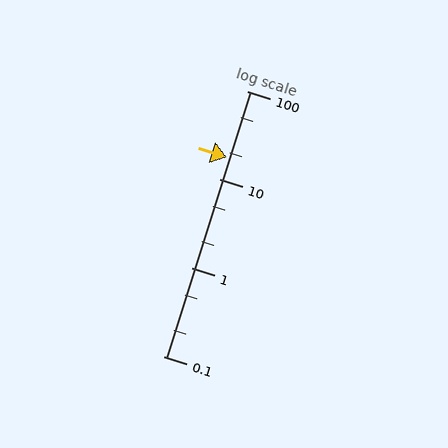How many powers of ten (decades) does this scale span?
The scale spans 3 decades, from 0.1 to 100.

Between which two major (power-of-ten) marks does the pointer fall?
The pointer is between 10 and 100.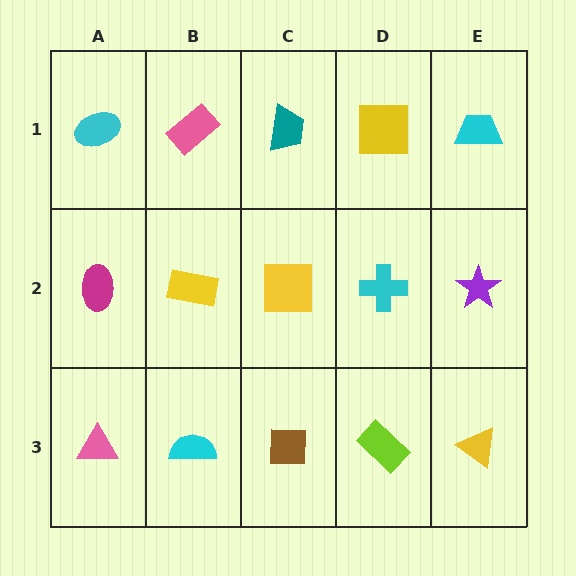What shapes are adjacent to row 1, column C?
A yellow square (row 2, column C), a pink rectangle (row 1, column B), a yellow square (row 1, column D).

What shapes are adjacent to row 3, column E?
A purple star (row 2, column E), a lime rectangle (row 3, column D).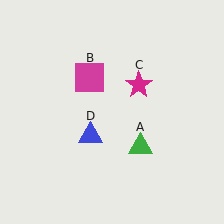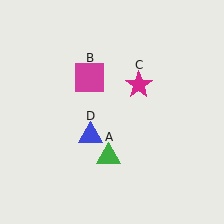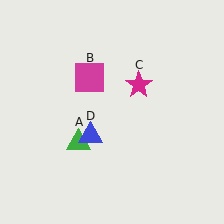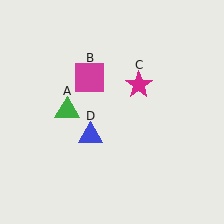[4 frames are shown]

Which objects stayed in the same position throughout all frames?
Magenta square (object B) and magenta star (object C) and blue triangle (object D) remained stationary.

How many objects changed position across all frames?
1 object changed position: green triangle (object A).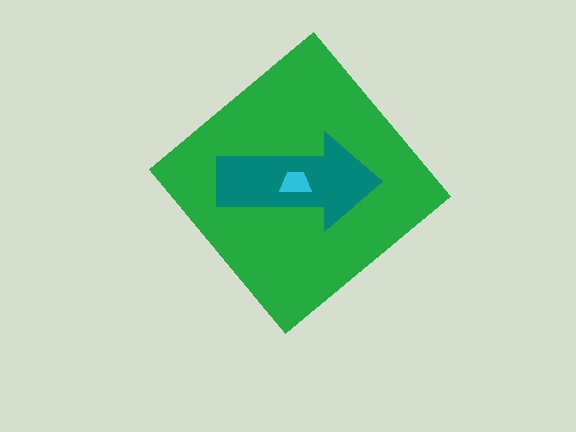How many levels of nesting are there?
3.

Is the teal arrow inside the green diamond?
Yes.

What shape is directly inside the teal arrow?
The cyan trapezoid.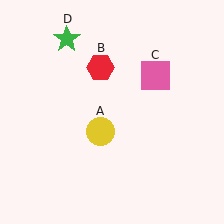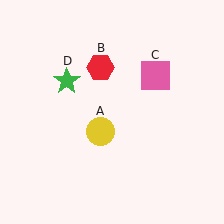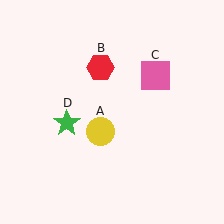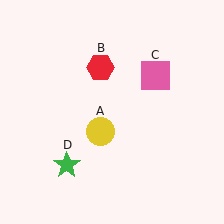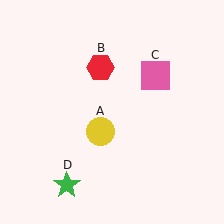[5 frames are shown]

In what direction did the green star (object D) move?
The green star (object D) moved down.